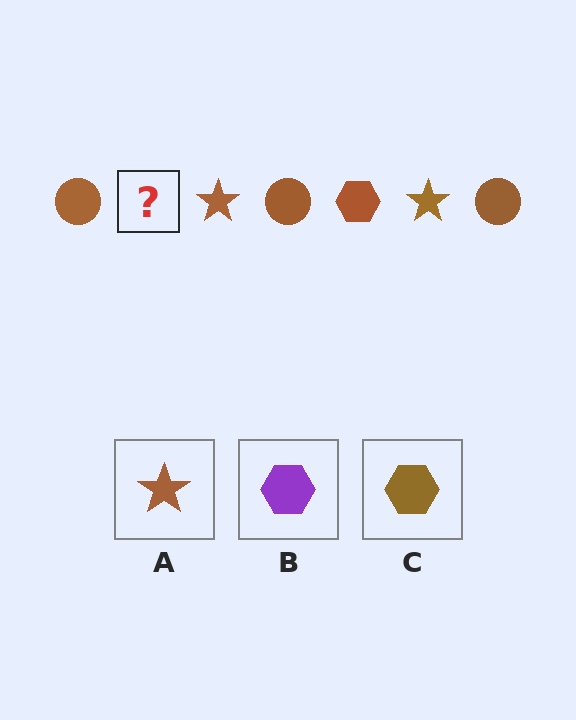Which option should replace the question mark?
Option C.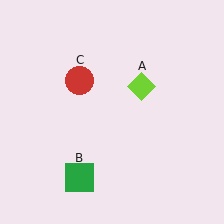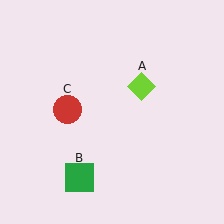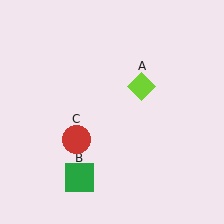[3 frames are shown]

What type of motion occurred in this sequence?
The red circle (object C) rotated counterclockwise around the center of the scene.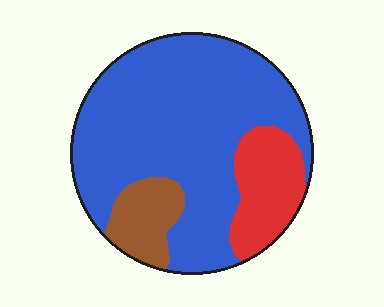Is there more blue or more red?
Blue.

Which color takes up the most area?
Blue, at roughly 70%.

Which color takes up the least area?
Brown, at roughly 10%.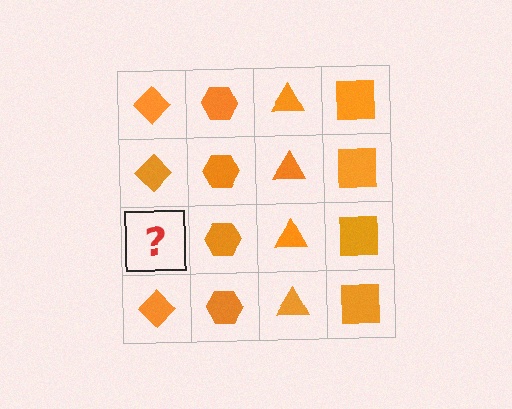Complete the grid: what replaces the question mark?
The question mark should be replaced with an orange diamond.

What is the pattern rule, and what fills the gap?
The rule is that each column has a consistent shape. The gap should be filled with an orange diamond.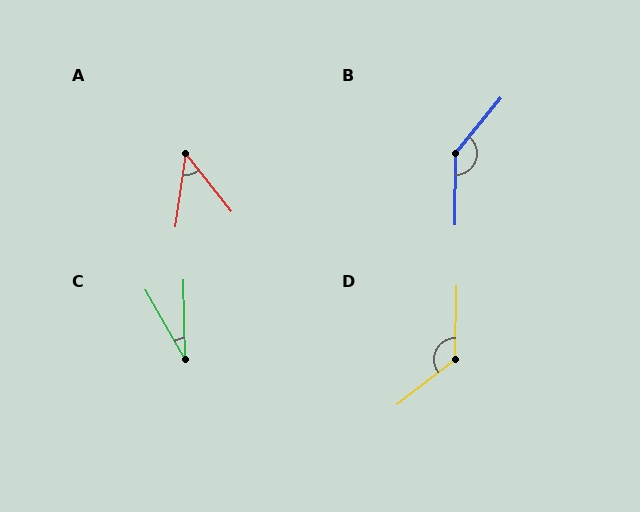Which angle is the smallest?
C, at approximately 28 degrees.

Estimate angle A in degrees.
Approximately 46 degrees.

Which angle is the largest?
B, at approximately 141 degrees.